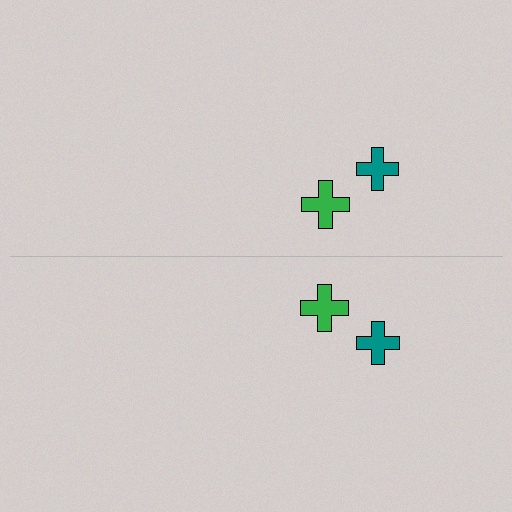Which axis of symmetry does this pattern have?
The pattern has a horizontal axis of symmetry running through the center of the image.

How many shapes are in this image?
There are 4 shapes in this image.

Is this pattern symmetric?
Yes, this pattern has bilateral (reflection) symmetry.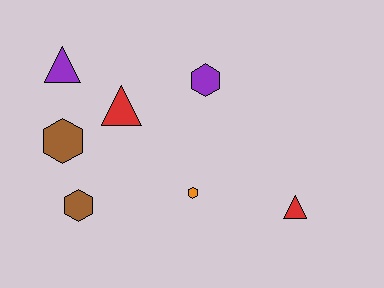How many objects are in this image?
There are 7 objects.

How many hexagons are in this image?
There are 4 hexagons.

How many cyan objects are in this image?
There are no cyan objects.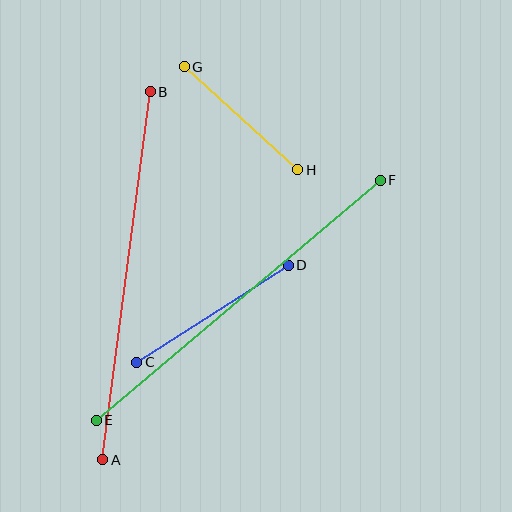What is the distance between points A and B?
The distance is approximately 371 pixels.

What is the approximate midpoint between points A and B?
The midpoint is at approximately (126, 276) pixels.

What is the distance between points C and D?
The distance is approximately 180 pixels.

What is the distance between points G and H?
The distance is approximately 153 pixels.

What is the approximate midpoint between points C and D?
The midpoint is at approximately (213, 314) pixels.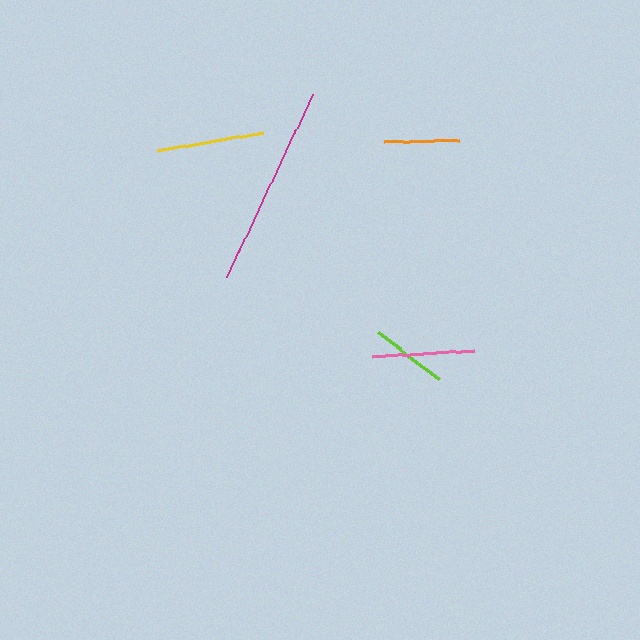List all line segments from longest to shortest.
From longest to shortest: magenta, yellow, pink, lime, orange.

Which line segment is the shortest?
The orange line is the shortest at approximately 75 pixels.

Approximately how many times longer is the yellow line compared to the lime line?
The yellow line is approximately 1.4 times the length of the lime line.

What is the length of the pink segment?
The pink segment is approximately 103 pixels long.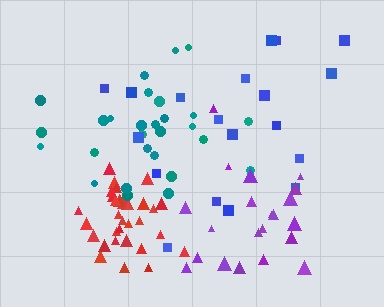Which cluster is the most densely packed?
Red.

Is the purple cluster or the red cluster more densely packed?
Red.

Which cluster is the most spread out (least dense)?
Blue.